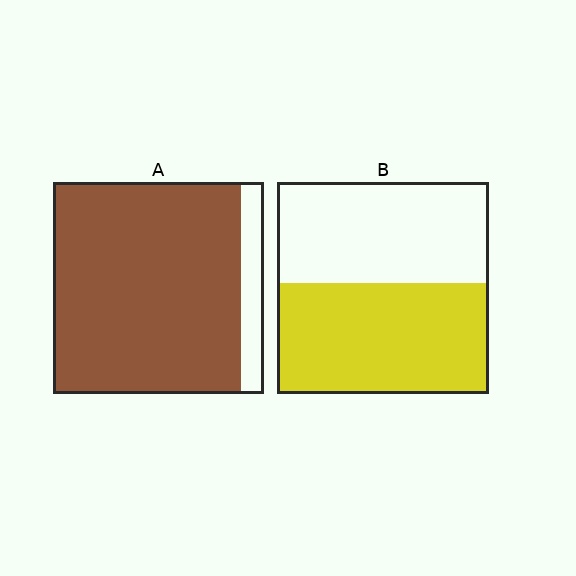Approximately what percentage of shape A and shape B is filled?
A is approximately 90% and B is approximately 50%.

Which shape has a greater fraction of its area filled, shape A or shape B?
Shape A.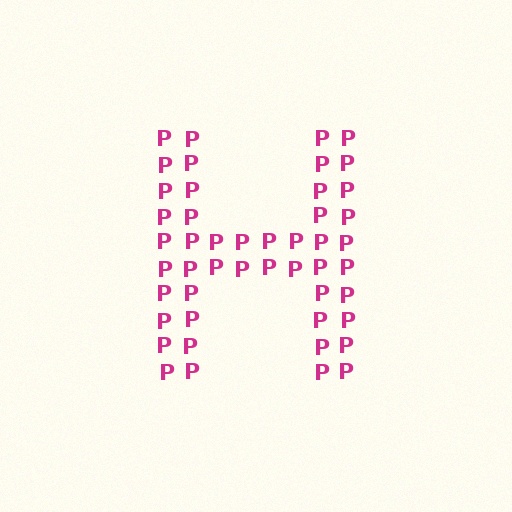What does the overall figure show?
The overall figure shows the letter H.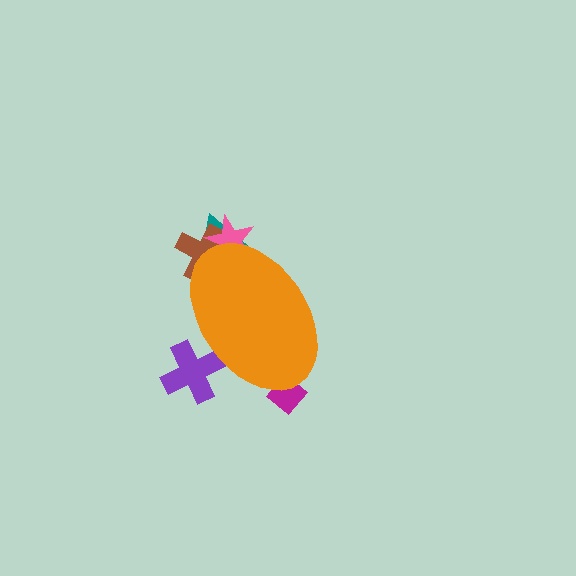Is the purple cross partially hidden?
Yes, the purple cross is partially hidden behind the orange ellipse.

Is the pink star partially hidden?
Yes, the pink star is partially hidden behind the orange ellipse.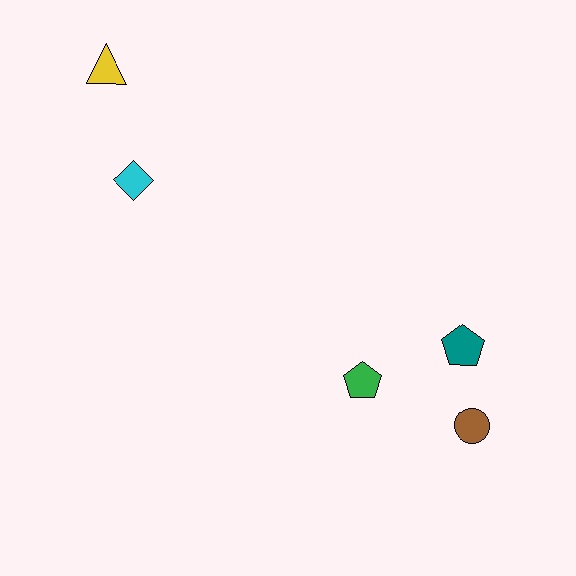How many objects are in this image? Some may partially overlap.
There are 5 objects.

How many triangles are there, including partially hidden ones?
There is 1 triangle.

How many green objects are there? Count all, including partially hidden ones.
There is 1 green object.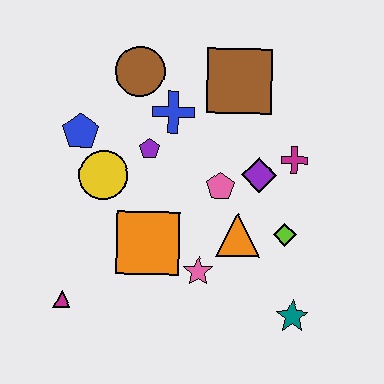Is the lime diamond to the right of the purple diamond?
Yes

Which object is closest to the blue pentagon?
The yellow circle is closest to the blue pentagon.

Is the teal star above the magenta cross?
No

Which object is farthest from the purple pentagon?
The teal star is farthest from the purple pentagon.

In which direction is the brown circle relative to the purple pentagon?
The brown circle is above the purple pentagon.